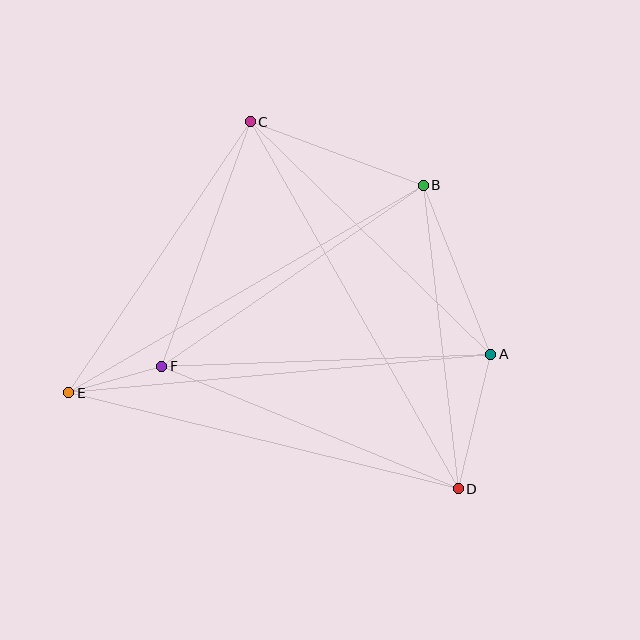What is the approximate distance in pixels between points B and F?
The distance between B and F is approximately 318 pixels.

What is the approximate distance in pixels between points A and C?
The distance between A and C is approximately 334 pixels.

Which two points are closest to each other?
Points E and F are closest to each other.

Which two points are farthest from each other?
Points A and E are farthest from each other.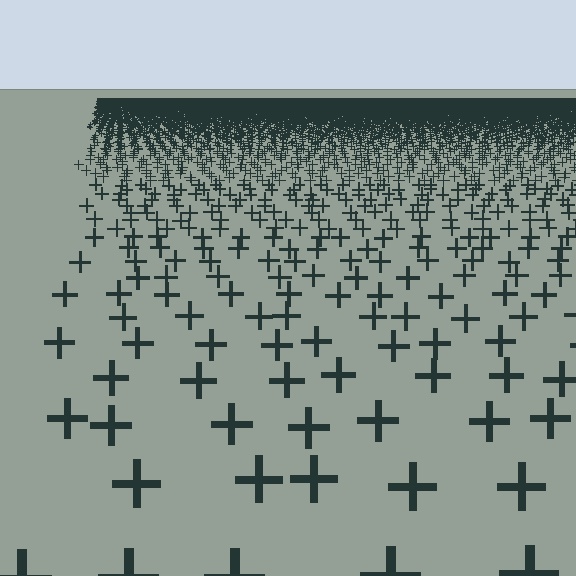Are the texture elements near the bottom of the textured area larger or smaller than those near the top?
Larger. Near the bottom, elements are closer to the viewer and appear at a bigger on-screen size.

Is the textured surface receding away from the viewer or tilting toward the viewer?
The surface is receding away from the viewer. Texture elements get smaller and denser toward the top.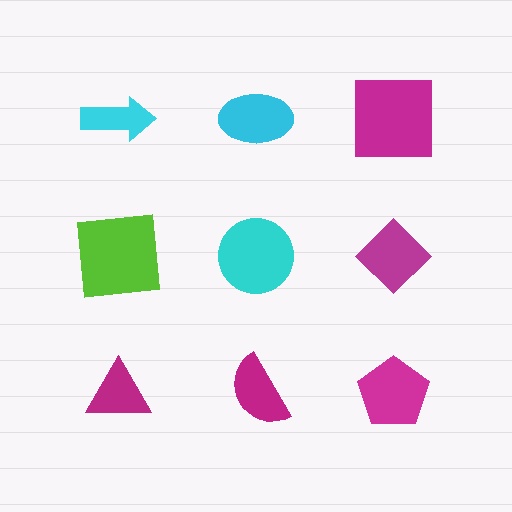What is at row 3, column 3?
A magenta pentagon.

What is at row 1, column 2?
A cyan ellipse.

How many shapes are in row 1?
3 shapes.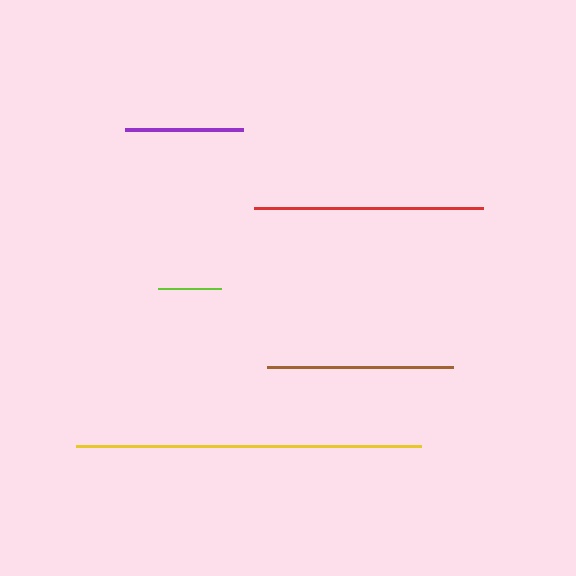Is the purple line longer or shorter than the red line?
The red line is longer than the purple line.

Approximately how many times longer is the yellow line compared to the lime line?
The yellow line is approximately 5.5 times the length of the lime line.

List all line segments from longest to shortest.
From longest to shortest: yellow, red, brown, purple, lime.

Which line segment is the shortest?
The lime line is the shortest at approximately 63 pixels.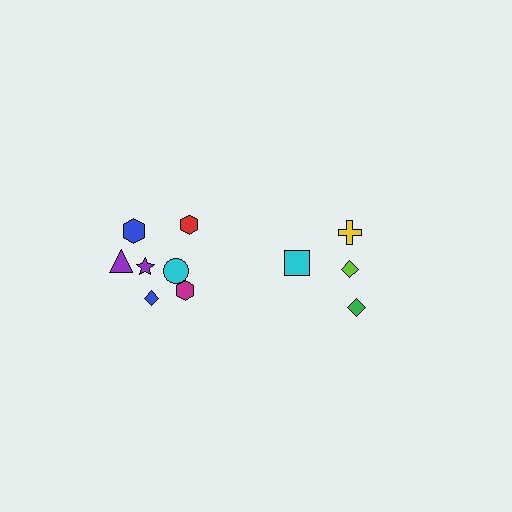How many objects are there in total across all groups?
There are 11 objects.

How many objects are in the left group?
There are 7 objects.